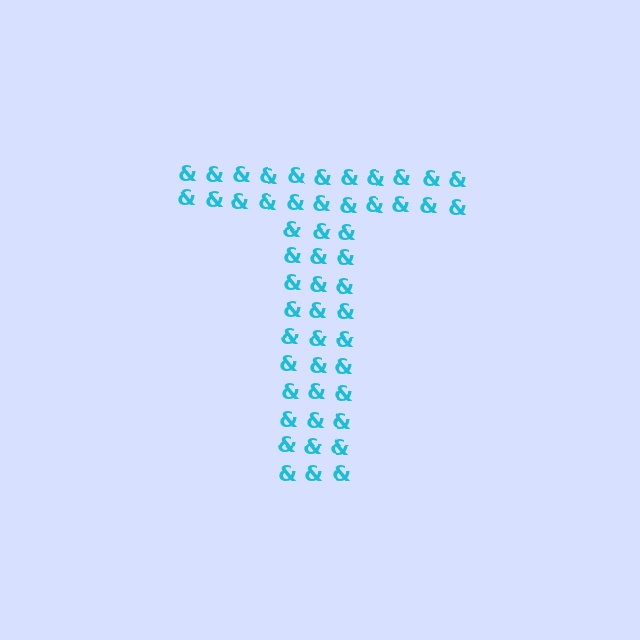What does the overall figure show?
The overall figure shows the letter T.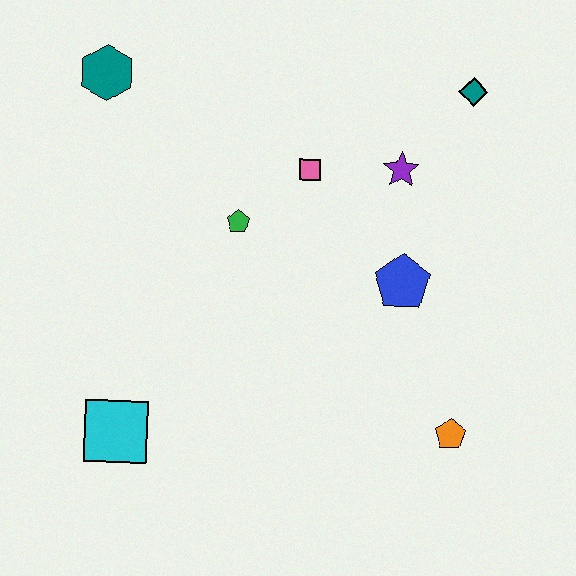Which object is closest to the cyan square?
The green pentagon is closest to the cyan square.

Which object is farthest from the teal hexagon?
The orange pentagon is farthest from the teal hexagon.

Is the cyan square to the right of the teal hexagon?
Yes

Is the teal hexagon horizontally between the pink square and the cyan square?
No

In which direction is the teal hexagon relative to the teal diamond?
The teal hexagon is to the left of the teal diamond.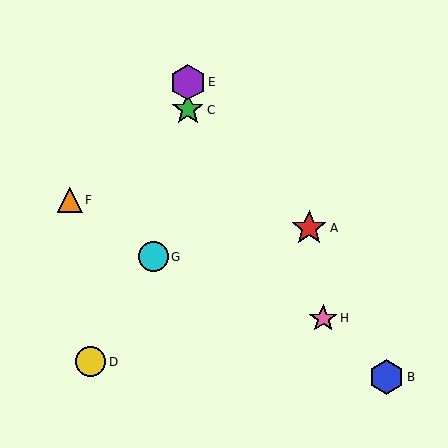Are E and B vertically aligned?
No, E is at x≈188 and B is at x≈387.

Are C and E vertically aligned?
Yes, both are at x≈188.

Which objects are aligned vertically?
Objects C, E are aligned vertically.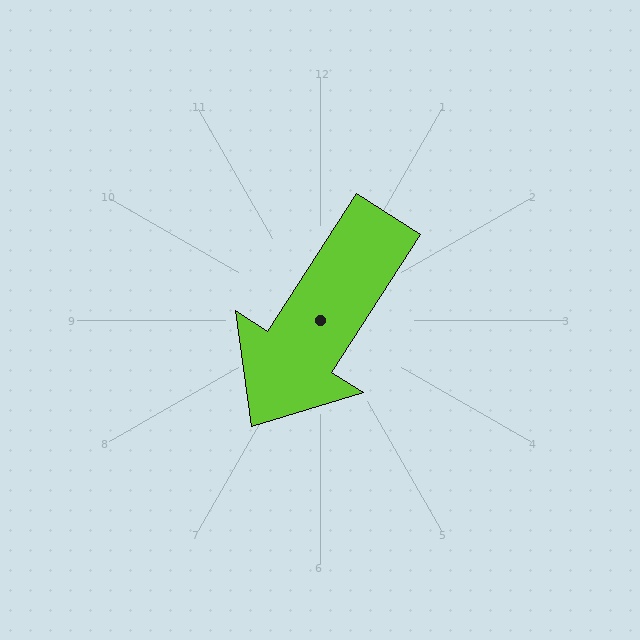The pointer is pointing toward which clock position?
Roughly 7 o'clock.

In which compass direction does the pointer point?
Southwest.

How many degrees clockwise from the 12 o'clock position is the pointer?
Approximately 213 degrees.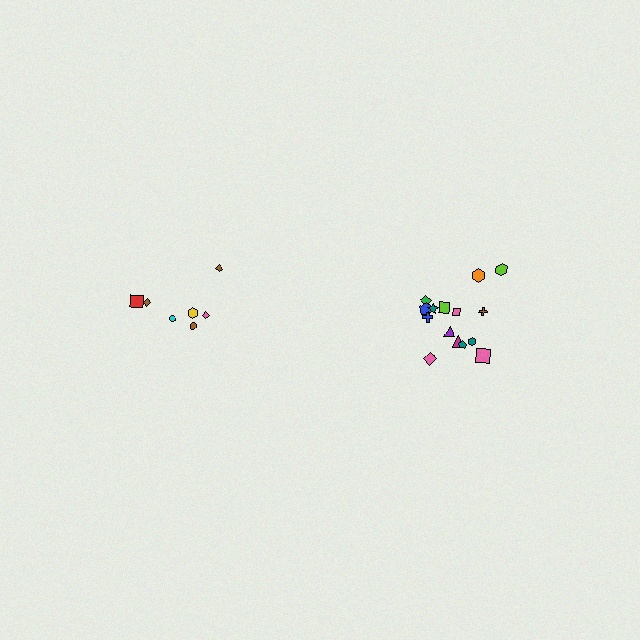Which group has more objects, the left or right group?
The right group.